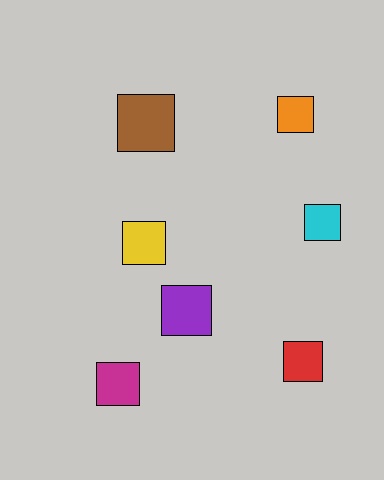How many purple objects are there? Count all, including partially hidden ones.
There is 1 purple object.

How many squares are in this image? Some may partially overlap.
There are 7 squares.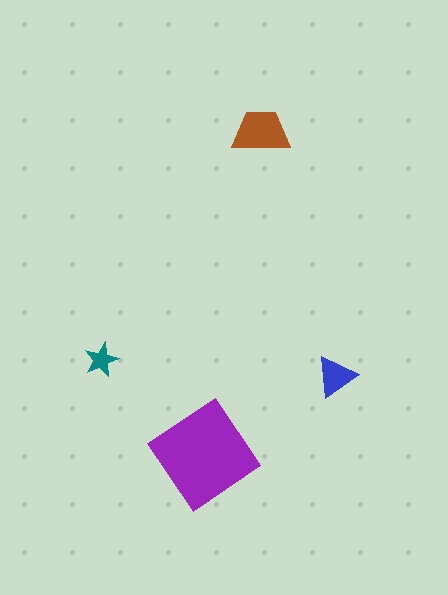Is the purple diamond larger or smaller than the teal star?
Larger.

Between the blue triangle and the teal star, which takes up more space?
The blue triangle.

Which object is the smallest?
The teal star.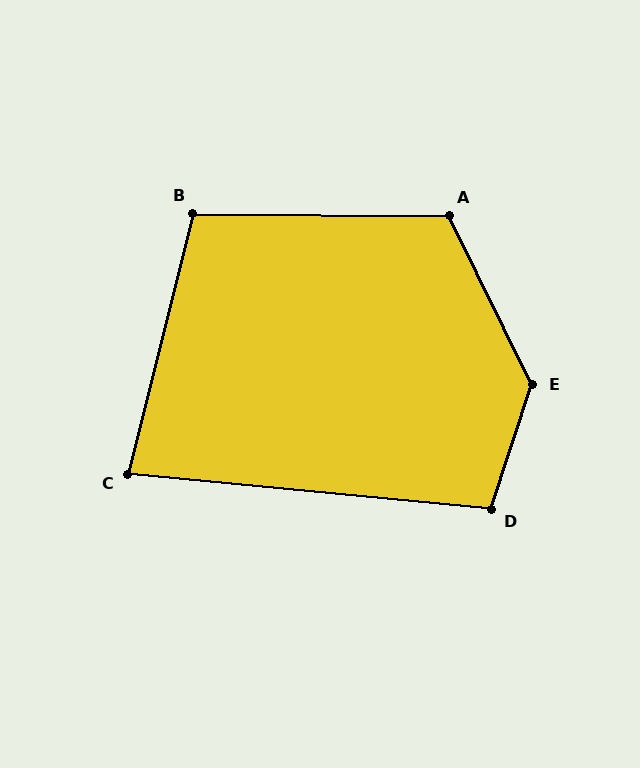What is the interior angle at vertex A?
Approximately 116 degrees (obtuse).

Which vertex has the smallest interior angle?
C, at approximately 81 degrees.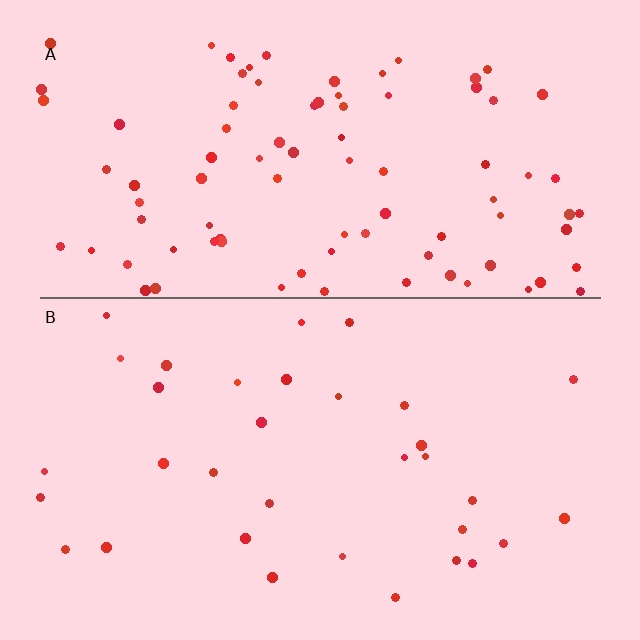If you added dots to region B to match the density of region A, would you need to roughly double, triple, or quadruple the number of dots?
Approximately triple.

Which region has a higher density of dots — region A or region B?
A (the top).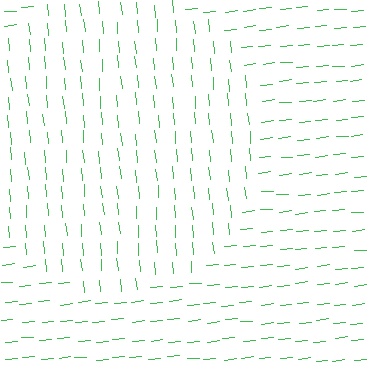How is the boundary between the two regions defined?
The boundary is defined purely by a change in line orientation (approximately 90 degrees difference). All lines are the same color and thickness.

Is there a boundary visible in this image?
Yes, there is a texture boundary formed by a change in line orientation.